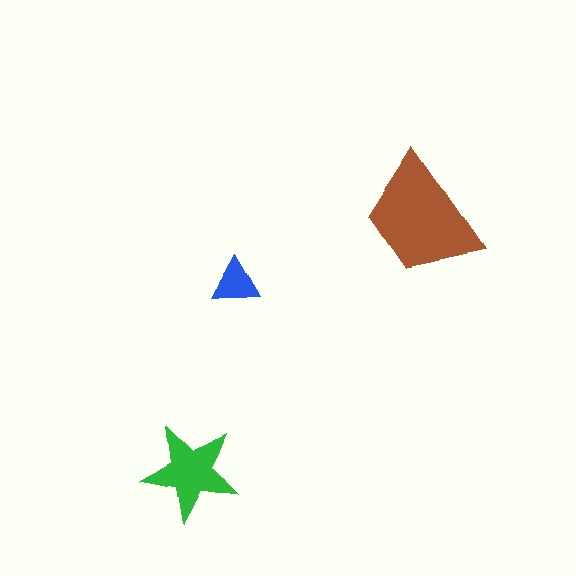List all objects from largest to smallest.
The brown trapezoid, the green star, the blue triangle.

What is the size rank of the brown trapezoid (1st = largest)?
1st.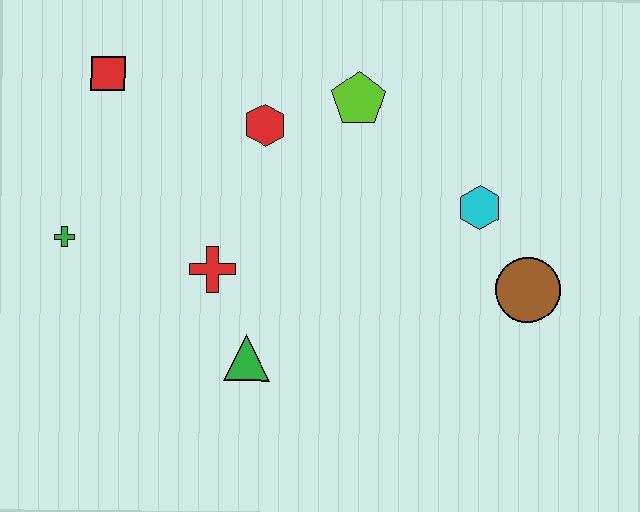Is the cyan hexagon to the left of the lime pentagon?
No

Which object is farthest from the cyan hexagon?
The green cross is farthest from the cyan hexagon.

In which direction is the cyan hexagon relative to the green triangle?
The cyan hexagon is to the right of the green triangle.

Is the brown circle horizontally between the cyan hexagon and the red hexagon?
No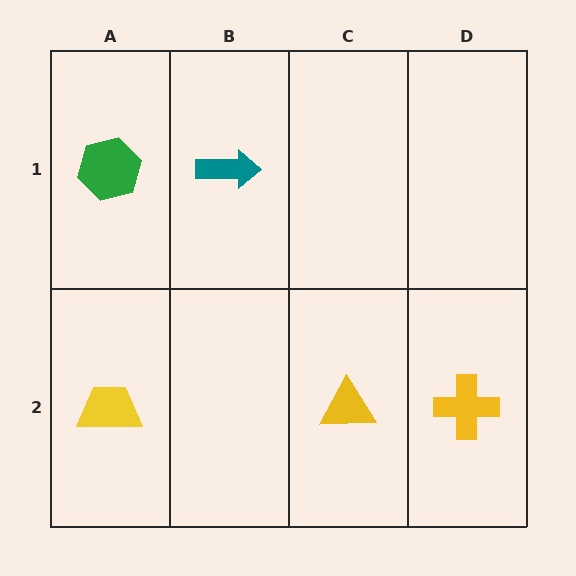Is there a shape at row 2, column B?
No, that cell is empty.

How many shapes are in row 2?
3 shapes.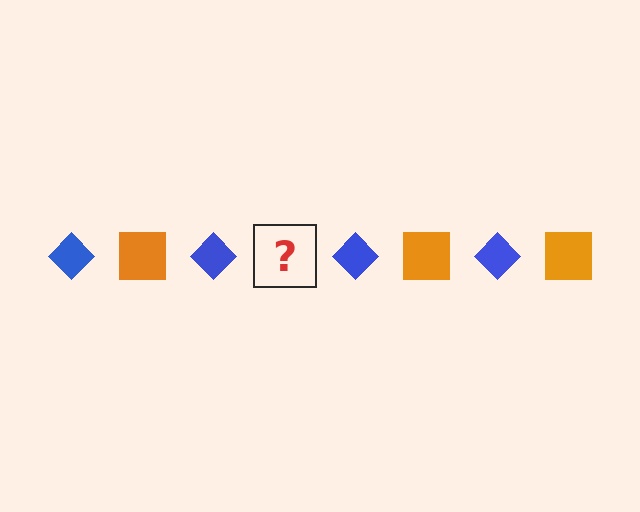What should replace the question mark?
The question mark should be replaced with an orange square.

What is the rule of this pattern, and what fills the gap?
The rule is that the pattern alternates between blue diamond and orange square. The gap should be filled with an orange square.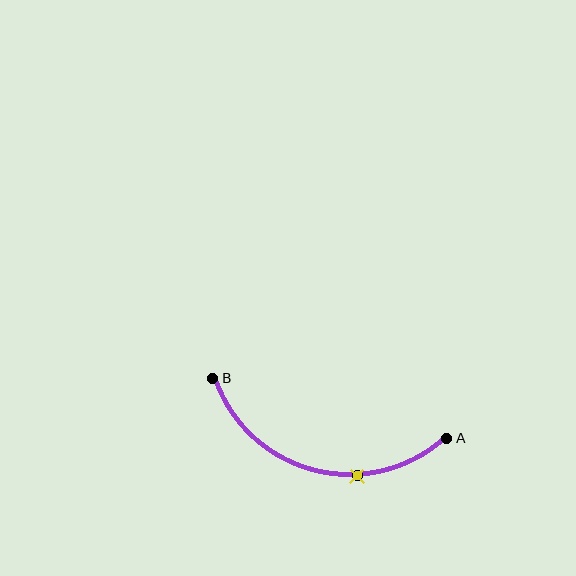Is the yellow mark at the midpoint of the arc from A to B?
No. The yellow mark lies on the arc but is closer to endpoint A. The arc midpoint would be at the point on the curve equidistant along the arc from both A and B.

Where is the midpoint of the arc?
The arc midpoint is the point on the curve farthest from the straight line joining A and B. It sits below that line.